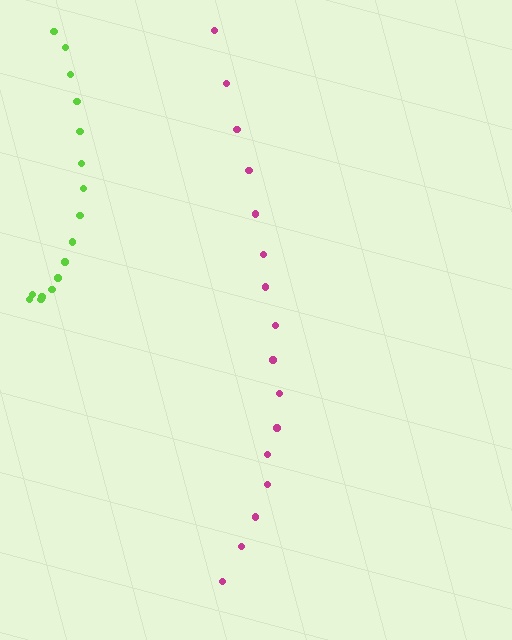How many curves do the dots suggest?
There are 2 distinct paths.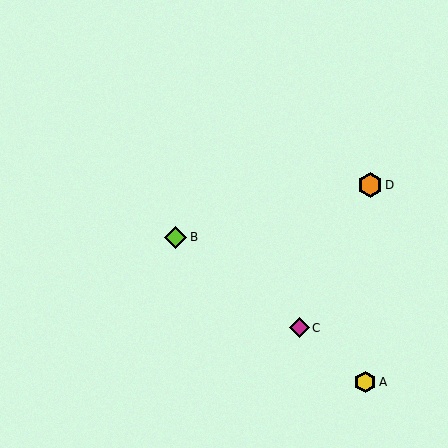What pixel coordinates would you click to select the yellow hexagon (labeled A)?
Click at (365, 382) to select the yellow hexagon A.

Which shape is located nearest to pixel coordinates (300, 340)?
The magenta diamond (labeled C) at (299, 328) is nearest to that location.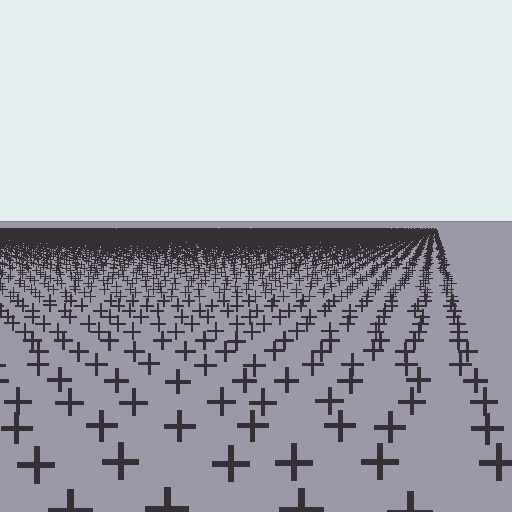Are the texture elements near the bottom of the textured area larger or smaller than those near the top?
Larger. Near the bottom, elements are closer to the viewer and appear at a bigger on-screen size.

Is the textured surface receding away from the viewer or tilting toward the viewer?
The surface is receding away from the viewer. Texture elements get smaller and denser toward the top.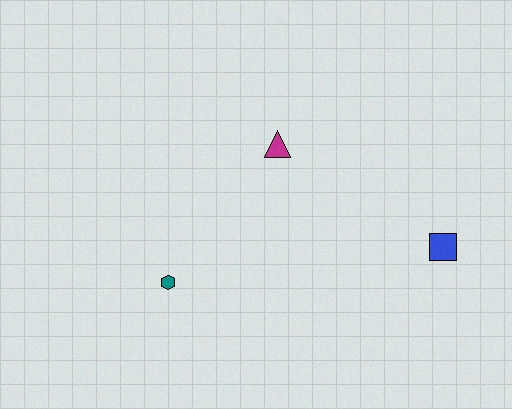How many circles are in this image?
There are no circles.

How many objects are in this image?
There are 3 objects.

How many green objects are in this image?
There are no green objects.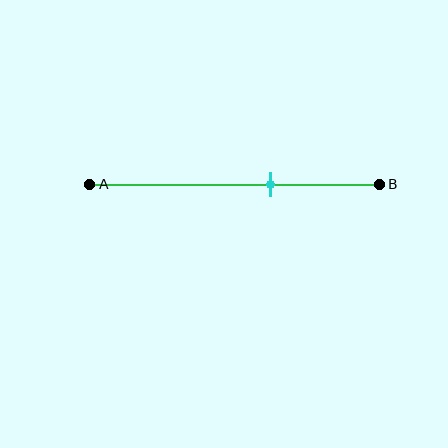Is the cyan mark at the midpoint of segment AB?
No, the mark is at about 65% from A, not at the 50% midpoint.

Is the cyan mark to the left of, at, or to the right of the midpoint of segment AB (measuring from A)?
The cyan mark is to the right of the midpoint of segment AB.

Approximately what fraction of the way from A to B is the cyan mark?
The cyan mark is approximately 65% of the way from A to B.